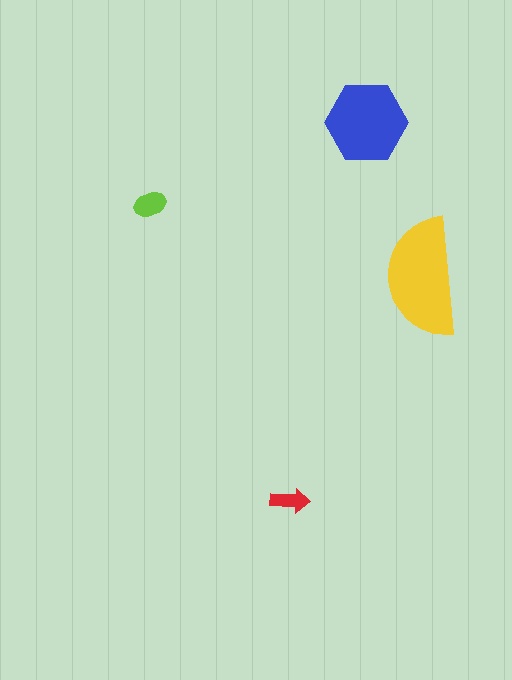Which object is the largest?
The yellow semicircle.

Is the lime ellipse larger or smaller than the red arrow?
Larger.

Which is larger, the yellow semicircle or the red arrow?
The yellow semicircle.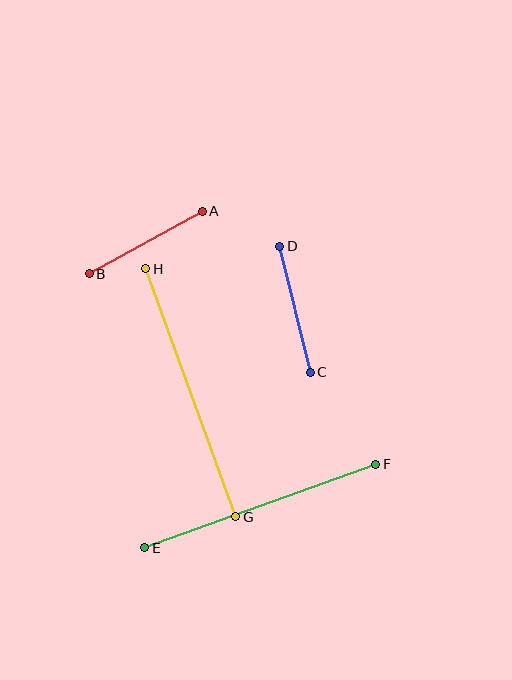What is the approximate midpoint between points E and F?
The midpoint is at approximately (260, 506) pixels.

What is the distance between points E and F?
The distance is approximately 246 pixels.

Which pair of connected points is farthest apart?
Points G and H are farthest apart.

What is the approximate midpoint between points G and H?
The midpoint is at approximately (191, 393) pixels.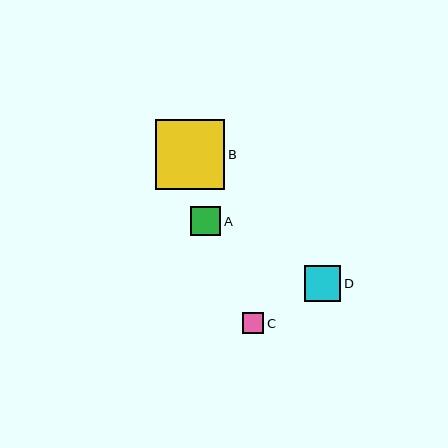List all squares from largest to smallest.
From largest to smallest: B, D, A, C.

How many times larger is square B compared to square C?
Square B is approximately 3.3 times the size of square C.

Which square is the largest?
Square B is the largest with a size of approximately 70 pixels.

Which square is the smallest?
Square C is the smallest with a size of approximately 21 pixels.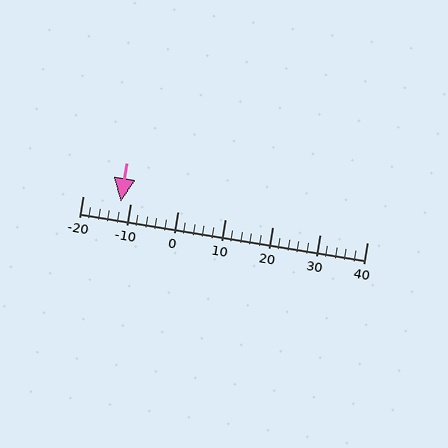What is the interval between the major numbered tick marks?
The major tick marks are spaced 10 units apart.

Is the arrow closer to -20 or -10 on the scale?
The arrow is closer to -10.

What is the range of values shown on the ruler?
The ruler shows values from -20 to 40.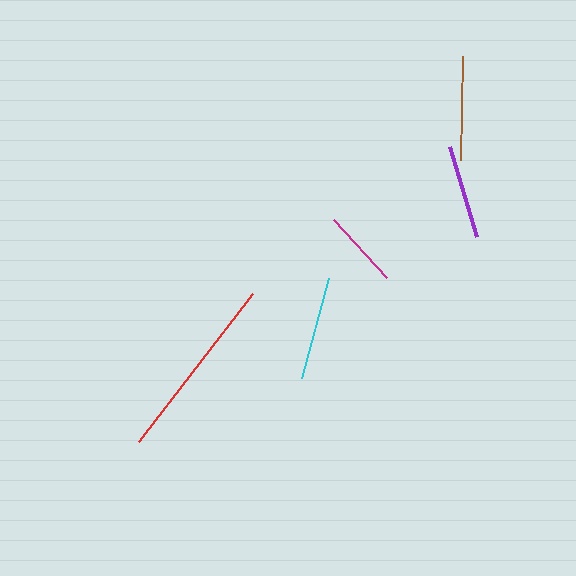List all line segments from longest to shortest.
From longest to shortest: red, brown, cyan, purple, magenta.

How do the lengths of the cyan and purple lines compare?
The cyan and purple lines are approximately the same length.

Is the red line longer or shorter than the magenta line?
The red line is longer than the magenta line.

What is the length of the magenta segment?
The magenta segment is approximately 78 pixels long.